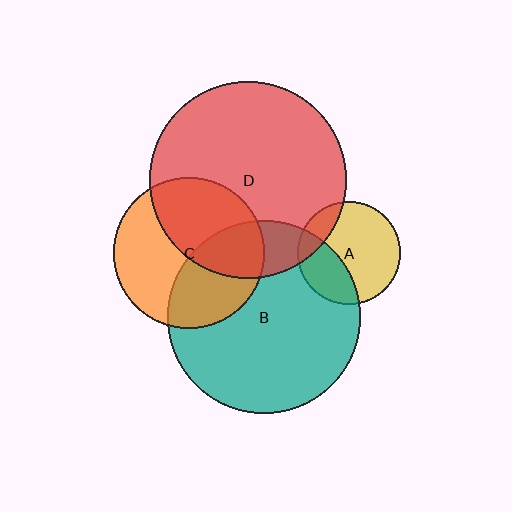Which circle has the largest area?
Circle D (red).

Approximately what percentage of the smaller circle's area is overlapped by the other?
Approximately 15%.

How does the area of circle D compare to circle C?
Approximately 1.7 times.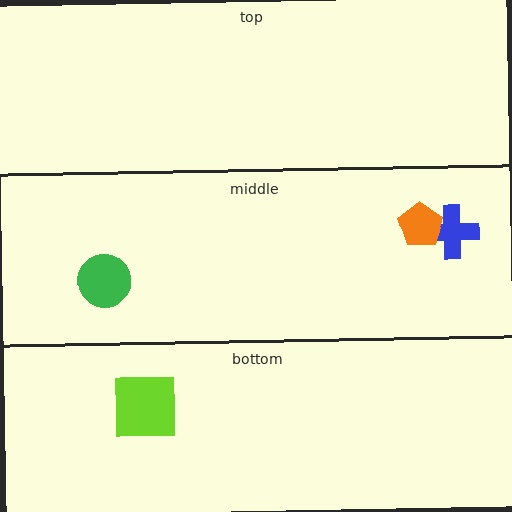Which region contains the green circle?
The middle region.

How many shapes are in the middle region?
3.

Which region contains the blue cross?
The middle region.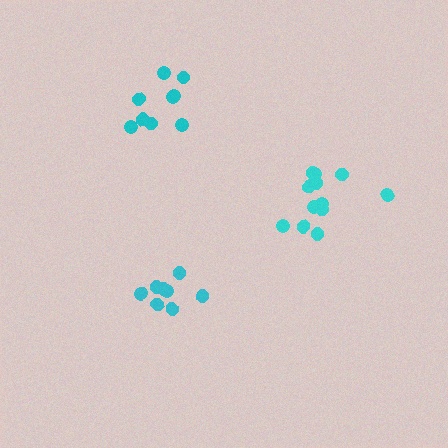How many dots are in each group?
Group 1: 8 dots, Group 2: 9 dots, Group 3: 13 dots (30 total).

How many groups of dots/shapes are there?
There are 3 groups.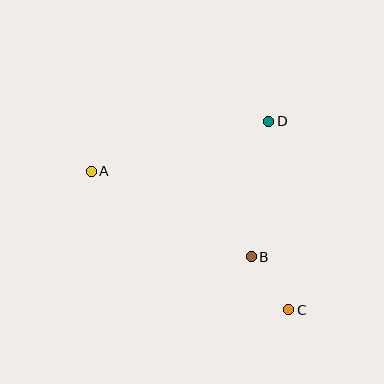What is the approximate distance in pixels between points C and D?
The distance between C and D is approximately 189 pixels.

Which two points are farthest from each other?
Points A and C are farthest from each other.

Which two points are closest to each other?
Points B and C are closest to each other.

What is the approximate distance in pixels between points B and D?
The distance between B and D is approximately 137 pixels.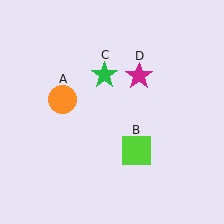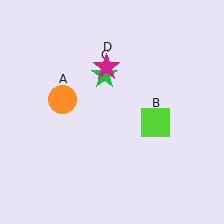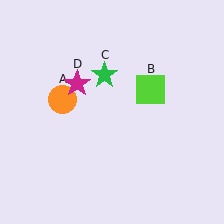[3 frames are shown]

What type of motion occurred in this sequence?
The lime square (object B), magenta star (object D) rotated counterclockwise around the center of the scene.